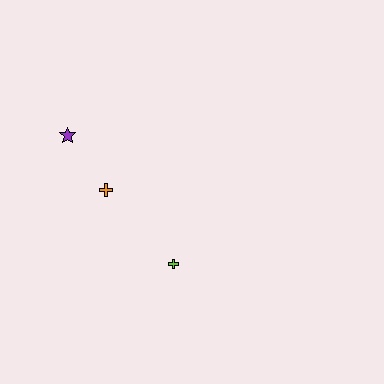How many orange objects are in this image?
There is 1 orange object.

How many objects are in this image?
There are 3 objects.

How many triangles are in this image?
There are no triangles.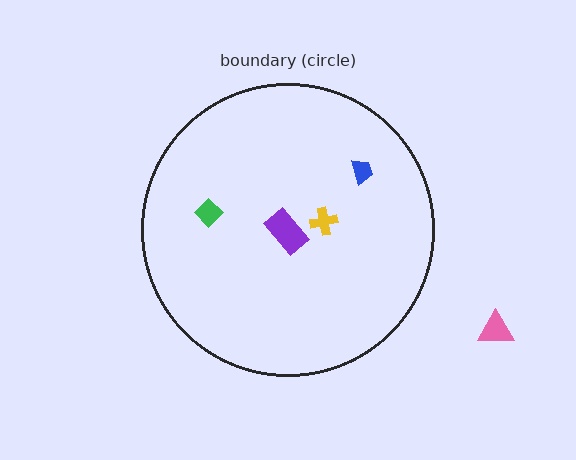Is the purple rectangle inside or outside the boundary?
Inside.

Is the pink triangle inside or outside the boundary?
Outside.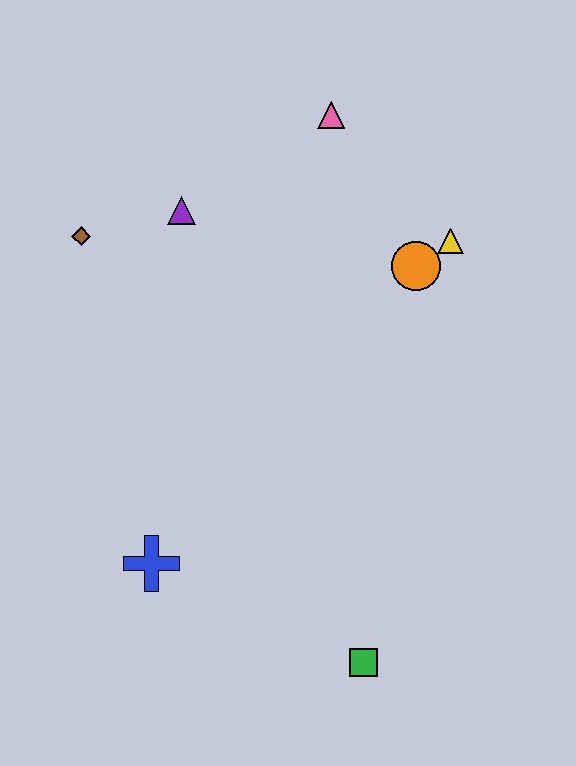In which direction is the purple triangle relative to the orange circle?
The purple triangle is to the left of the orange circle.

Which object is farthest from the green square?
The pink triangle is farthest from the green square.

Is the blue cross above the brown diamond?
No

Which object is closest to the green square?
The blue cross is closest to the green square.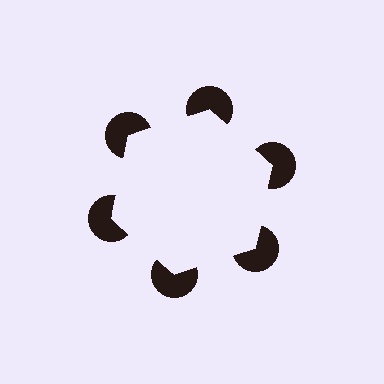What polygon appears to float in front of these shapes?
An illusory hexagon — its edges are inferred from the aligned wedge cuts in the pac-man discs, not physically drawn.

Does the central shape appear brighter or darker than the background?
It typically appears slightly brighter than the background, even though no actual brightness change is drawn.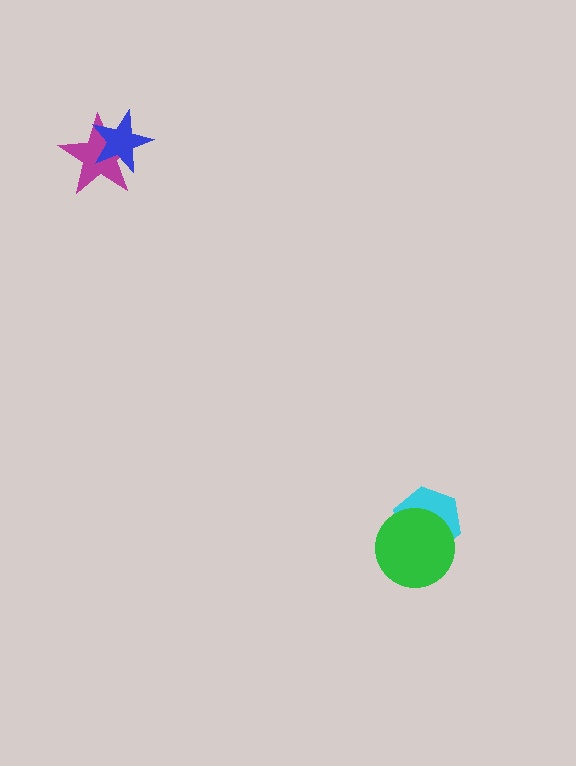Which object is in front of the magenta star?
The blue star is in front of the magenta star.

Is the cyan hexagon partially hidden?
Yes, it is partially covered by another shape.